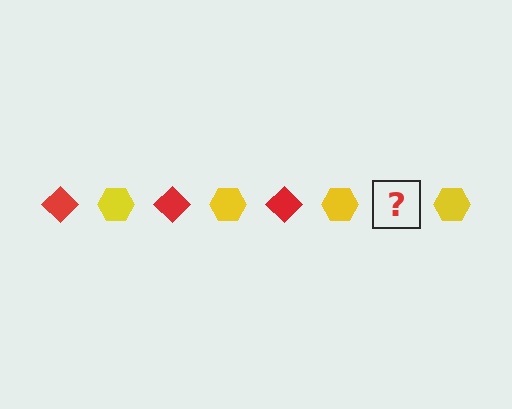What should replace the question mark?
The question mark should be replaced with a red diamond.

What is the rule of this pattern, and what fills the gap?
The rule is that the pattern alternates between red diamond and yellow hexagon. The gap should be filled with a red diamond.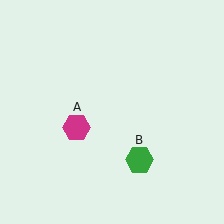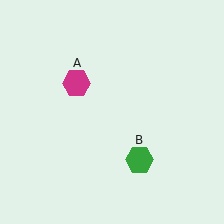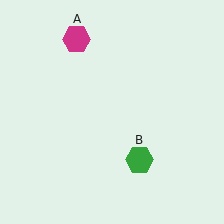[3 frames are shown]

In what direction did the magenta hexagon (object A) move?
The magenta hexagon (object A) moved up.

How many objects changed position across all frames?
1 object changed position: magenta hexagon (object A).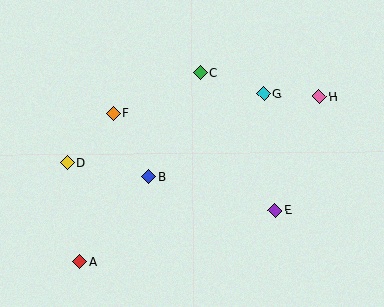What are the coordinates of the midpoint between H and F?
The midpoint between H and F is at (216, 105).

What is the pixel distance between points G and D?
The distance between G and D is 208 pixels.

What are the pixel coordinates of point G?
Point G is at (264, 94).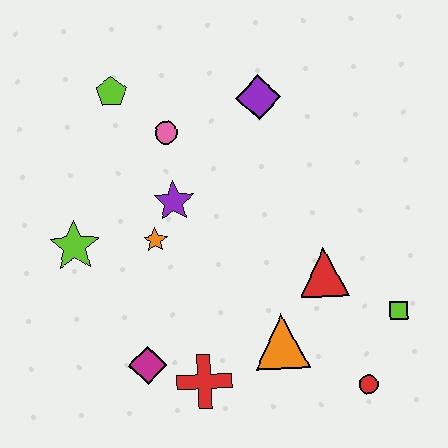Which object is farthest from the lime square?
The lime pentagon is farthest from the lime square.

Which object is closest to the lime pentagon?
The pink circle is closest to the lime pentagon.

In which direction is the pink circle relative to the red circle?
The pink circle is above the red circle.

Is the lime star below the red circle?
No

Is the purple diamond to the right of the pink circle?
Yes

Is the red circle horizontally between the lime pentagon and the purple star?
No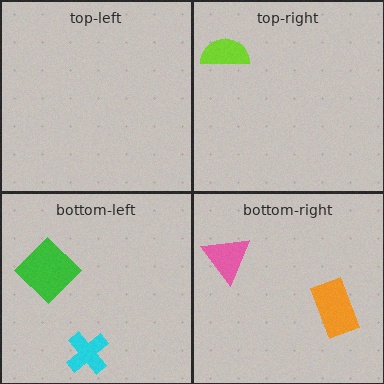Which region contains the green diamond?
The bottom-left region.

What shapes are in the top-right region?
The lime semicircle.